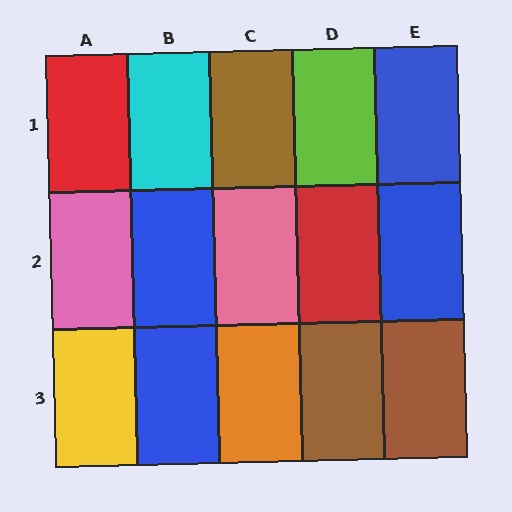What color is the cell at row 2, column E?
Blue.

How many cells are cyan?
1 cell is cyan.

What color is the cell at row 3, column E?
Brown.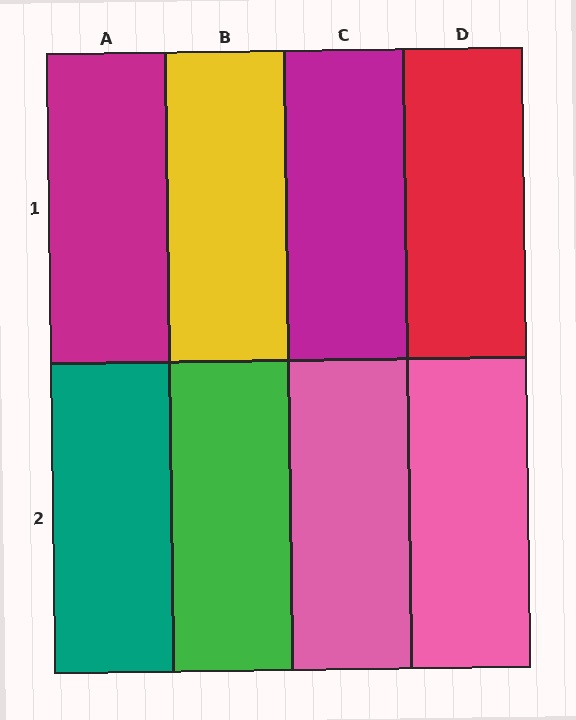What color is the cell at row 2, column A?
Teal.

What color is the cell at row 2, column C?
Pink.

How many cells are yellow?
1 cell is yellow.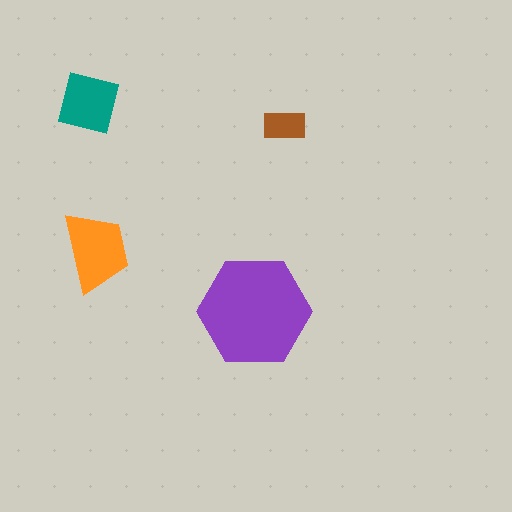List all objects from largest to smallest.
The purple hexagon, the orange trapezoid, the teal square, the brown rectangle.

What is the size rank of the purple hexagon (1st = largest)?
1st.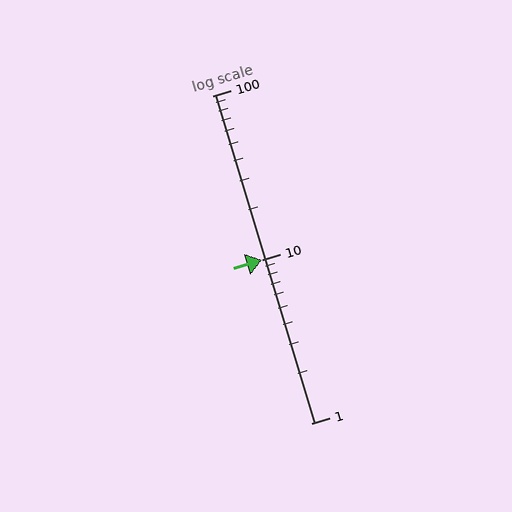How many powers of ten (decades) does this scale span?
The scale spans 2 decades, from 1 to 100.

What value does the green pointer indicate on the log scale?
The pointer indicates approximately 10.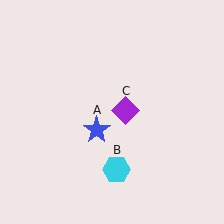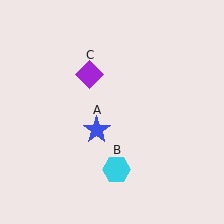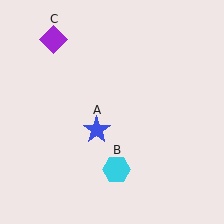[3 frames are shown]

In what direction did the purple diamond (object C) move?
The purple diamond (object C) moved up and to the left.